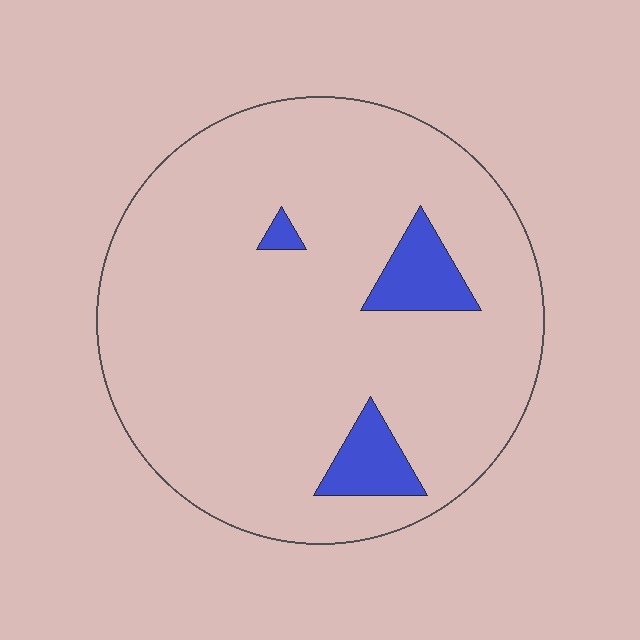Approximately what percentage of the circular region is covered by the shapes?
Approximately 10%.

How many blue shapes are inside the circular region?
3.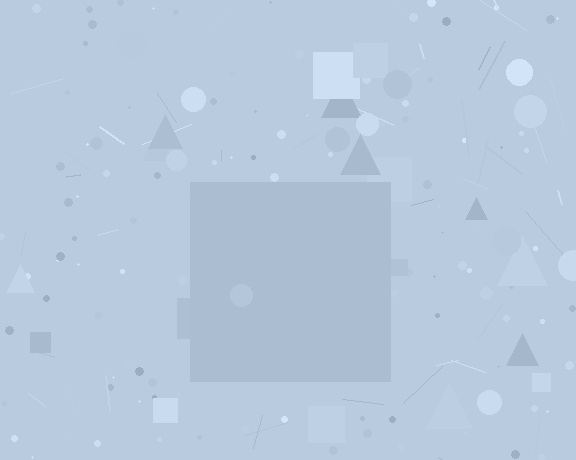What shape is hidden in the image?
A square is hidden in the image.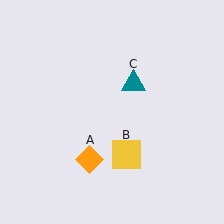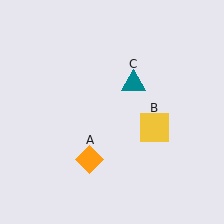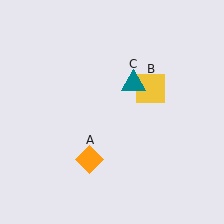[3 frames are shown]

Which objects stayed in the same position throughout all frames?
Orange diamond (object A) and teal triangle (object C) remained stationary.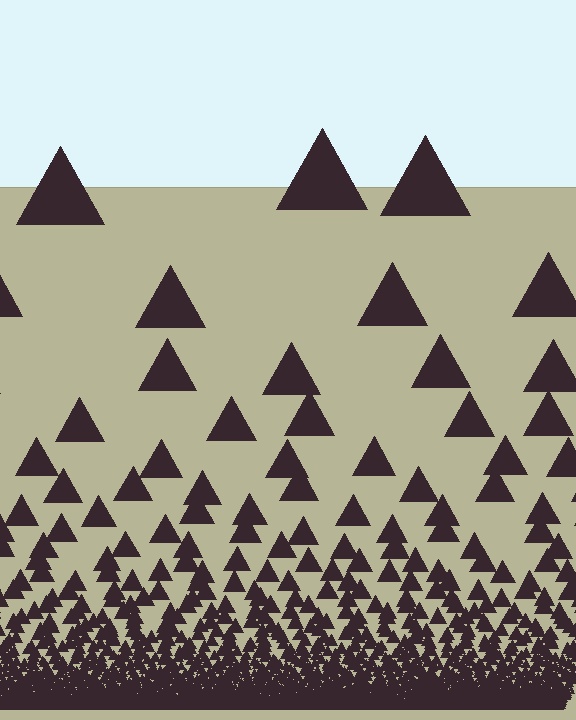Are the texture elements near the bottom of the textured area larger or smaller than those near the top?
Smaller. The gradient is inverted — elements near the bottom are smaller and denser.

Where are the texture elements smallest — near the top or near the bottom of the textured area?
Near the bottom.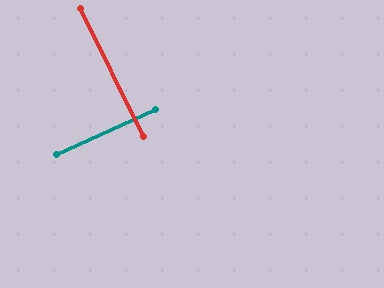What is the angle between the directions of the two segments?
Approximately 88 degrees.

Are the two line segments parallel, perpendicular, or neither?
Perpendicular — they meet at approximately 88°.